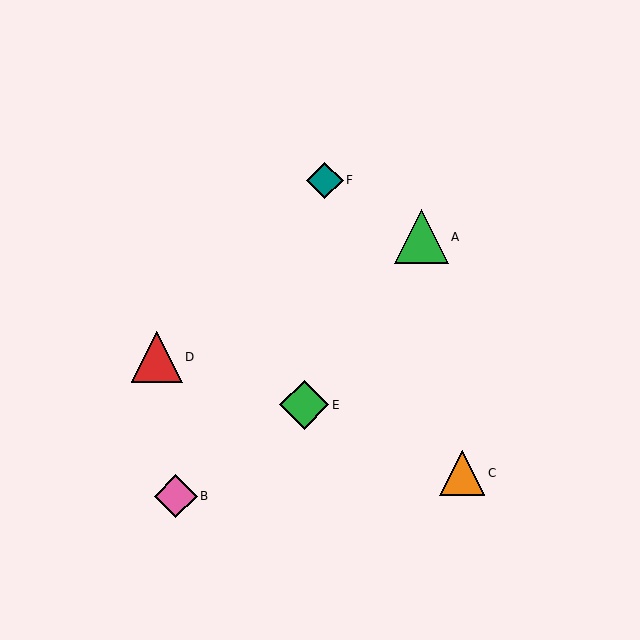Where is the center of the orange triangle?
The center of the orange triangle is at (462, 473).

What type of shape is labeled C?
Shape C is an orange triangle.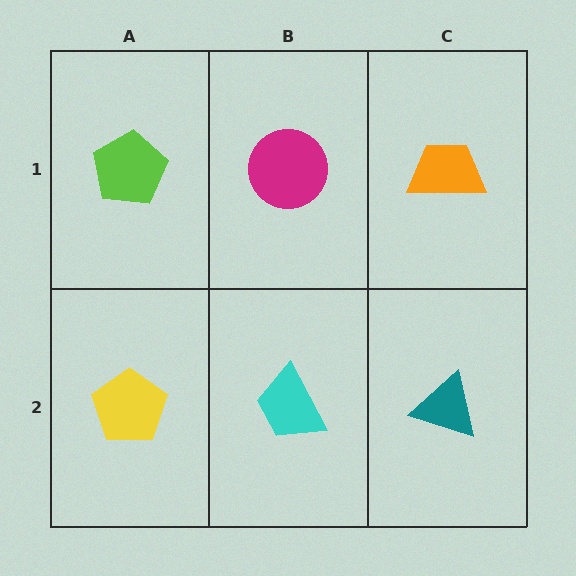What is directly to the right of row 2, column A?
A cyan trapezoid.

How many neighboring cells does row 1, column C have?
2.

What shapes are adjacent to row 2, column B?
A magenta circle (row 1, column B), a yellow pentagon (row 2, column A), a teal triangle (row 2, column C).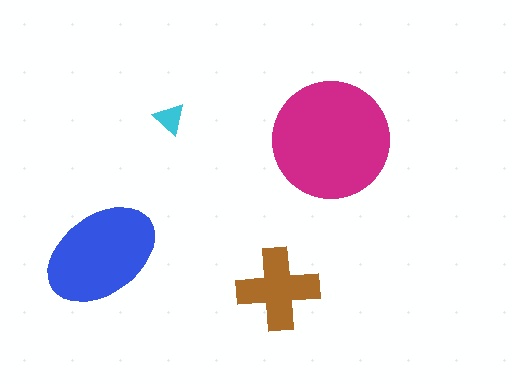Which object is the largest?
The magenta circle.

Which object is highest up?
The cyan triangle is topmost.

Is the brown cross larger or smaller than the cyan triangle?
Larger.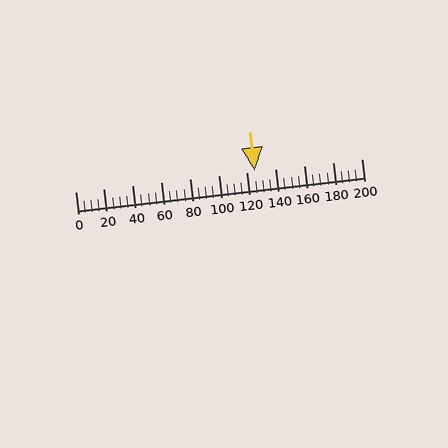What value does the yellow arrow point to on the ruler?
The yellow arrow points to approximately 125.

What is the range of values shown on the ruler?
The ruler shows values from 0 to 200.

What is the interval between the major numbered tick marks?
The major tick marks are spaced 20 units apart.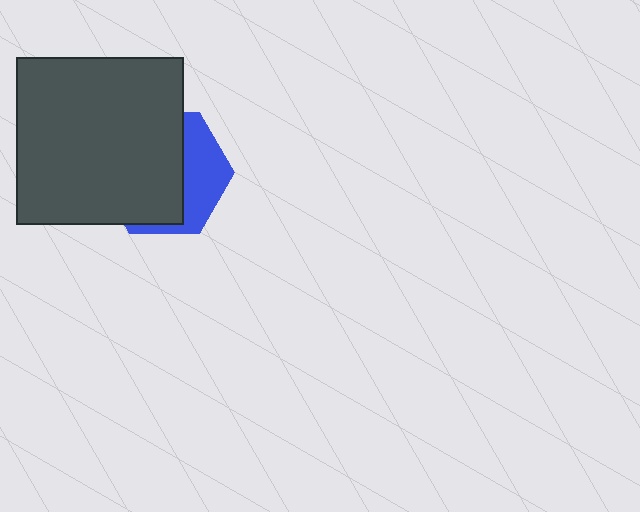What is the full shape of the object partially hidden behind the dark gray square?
The partially hidden object is a blue hexagon.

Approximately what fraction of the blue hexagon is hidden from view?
Roughly 64% of the blue hexagon is hidden behind the dark gray square.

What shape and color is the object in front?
The object in front is a dark gray square.